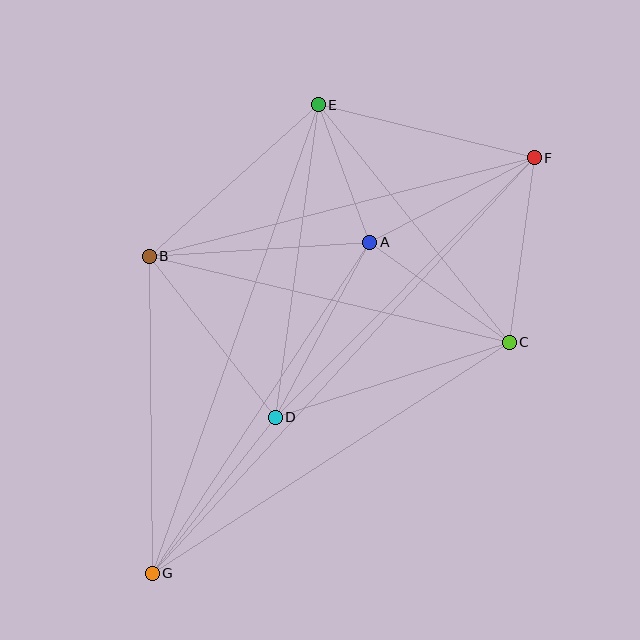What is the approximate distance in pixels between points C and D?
The distance between C and D is approximately 246 pixels.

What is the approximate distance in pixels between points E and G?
The distance between E and G is approximately 497 pixels.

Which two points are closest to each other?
Points A and E are closest to each other.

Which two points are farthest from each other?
Points F and G are farthest from each other.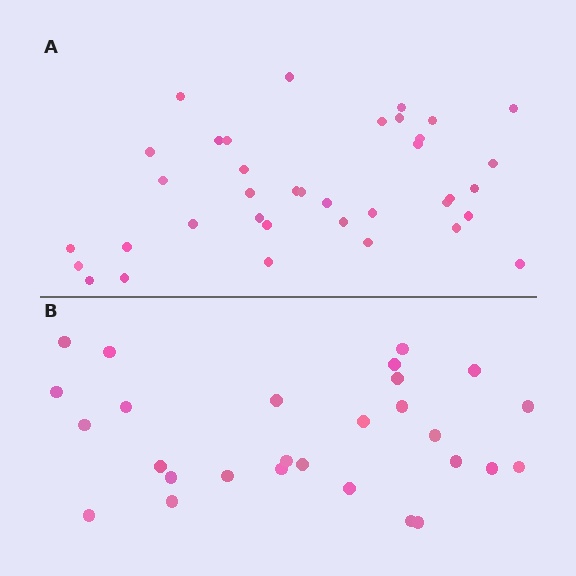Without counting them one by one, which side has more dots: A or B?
Region A (the top region) has more dots.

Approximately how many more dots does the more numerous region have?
Region A has roughly 8 or so more dots than region B.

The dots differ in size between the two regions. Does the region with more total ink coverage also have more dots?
No. Region B has more total ink coverage because its dots are larger, but region A actually contains more individual dots. Total area can be misleading — the number of items is what matters here.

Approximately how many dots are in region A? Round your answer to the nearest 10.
About 40 dots. (The exact count is 37, which rounds to 40.)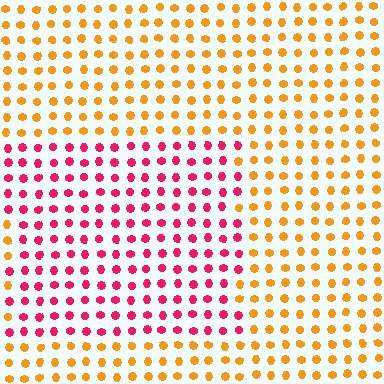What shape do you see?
I see a rectangle.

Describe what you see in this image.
The image is filled with small orange elements in a uniform arrangement. A rectangle-shaped region is visible where the elements are tinted to a slightly different hue, forming a subtle color boundary.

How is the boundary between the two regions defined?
The boundary is defined purely by a slight shift in hue (about 57 degrees). Spacing, size, and orientation are identical on both sides.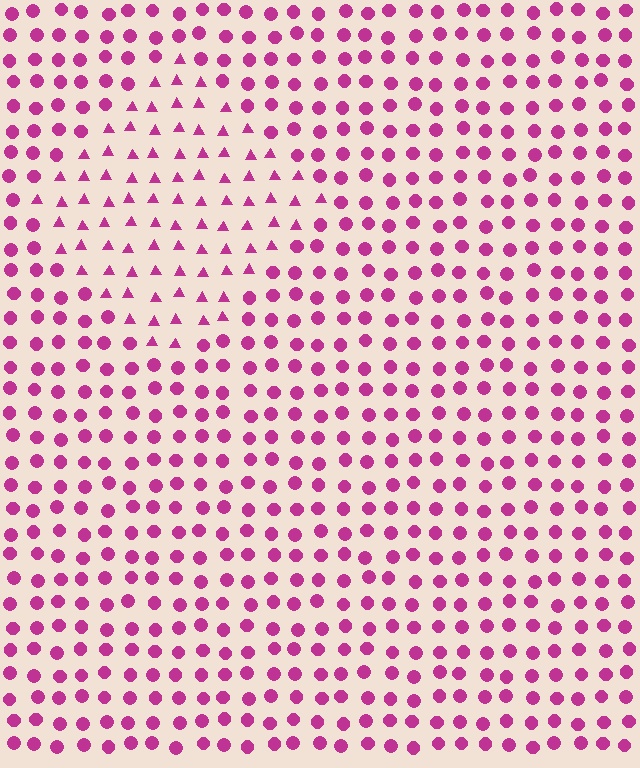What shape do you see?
I see a diamond.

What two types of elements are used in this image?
The image uses triangles inside the diamond region and circles outside it.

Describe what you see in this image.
The image is filled with small magenta elements arranged in a uniform grid. A diamond-shaped region contains triangles, while the surrounding area contains circles. The boundary is defined purely by the change in element shape.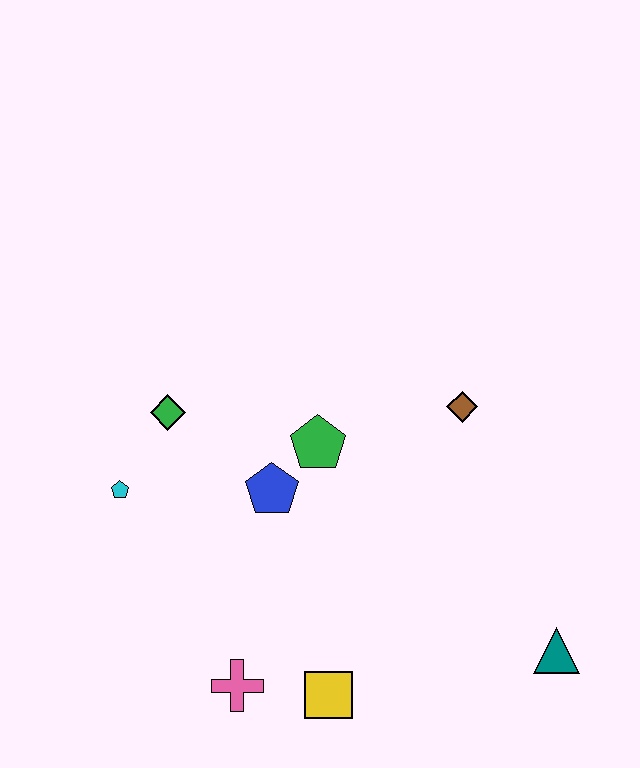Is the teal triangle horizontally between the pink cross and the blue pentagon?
No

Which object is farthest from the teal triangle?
The cyan pentagon is farthest from the teal triangle.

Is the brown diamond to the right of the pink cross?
Yes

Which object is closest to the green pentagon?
The blue pentagon is closest to the green pentagon.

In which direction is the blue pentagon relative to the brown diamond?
The blue pentagon is to the left of the brown diamond.